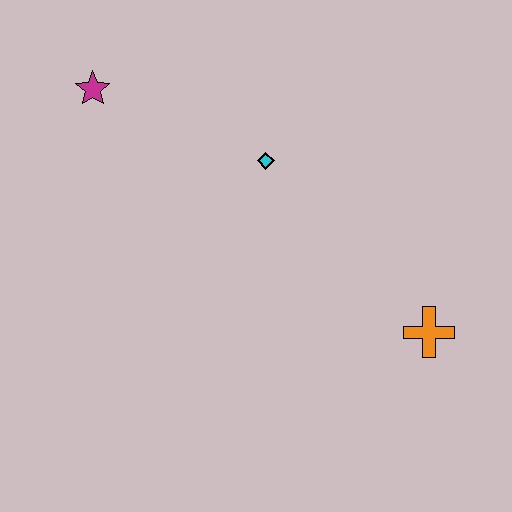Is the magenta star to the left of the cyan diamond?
Yes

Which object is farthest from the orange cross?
The magenta star is farthest from the orange cross.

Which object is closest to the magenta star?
The cyan diamond is closest to the magenta star.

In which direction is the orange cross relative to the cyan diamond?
The orange cross is below the cyan diamond.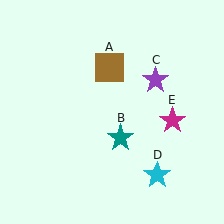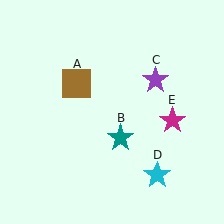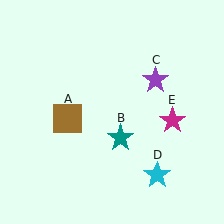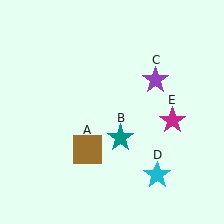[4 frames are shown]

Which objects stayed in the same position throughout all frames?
Teal star (object B) and purple star (object C) and cyan star (object D) and magenta star (object E) remained stationary.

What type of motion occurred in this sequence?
The brown square (object A) rotated counterclockwise around the center of the scene.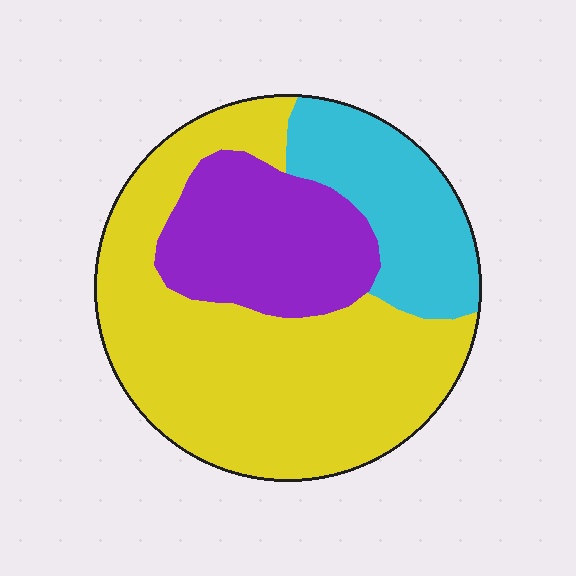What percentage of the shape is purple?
Purple covers about 25% of the shape.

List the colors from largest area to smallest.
From largest to smallest: yellow, purple, cyan.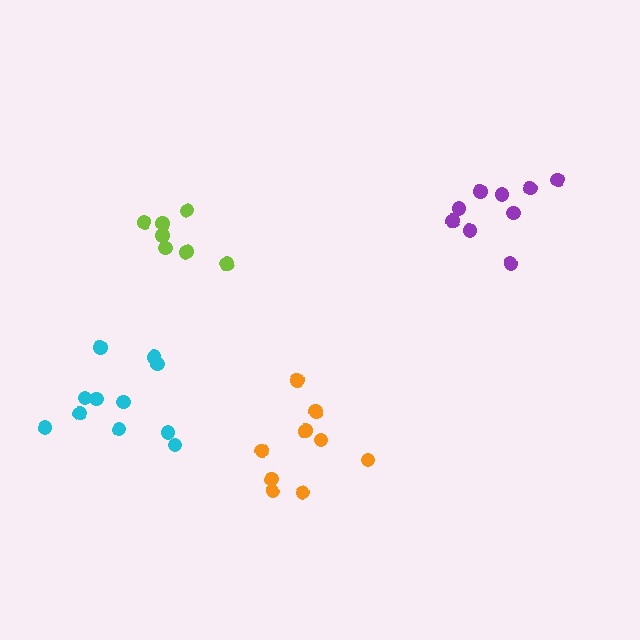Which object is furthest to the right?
The purple cluster is rightmost.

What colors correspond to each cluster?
The clusters are colored: lime, orange, purple, cyan.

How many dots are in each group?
Group 1: 7 dots, Group 2: 9 dots, Group 3: 9 dots, Group 4: 11 dots (36 total).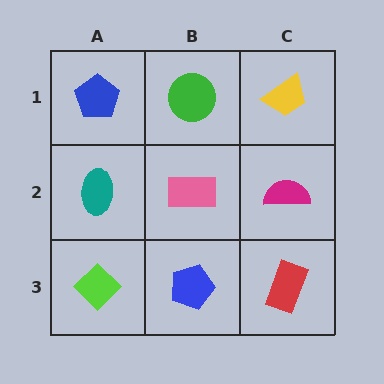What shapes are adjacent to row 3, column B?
A pink rectangle (row 2, column B), a lime diamond (row 3, column A), a red rectangle (row 3, column C).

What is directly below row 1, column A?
A teal ellipse.